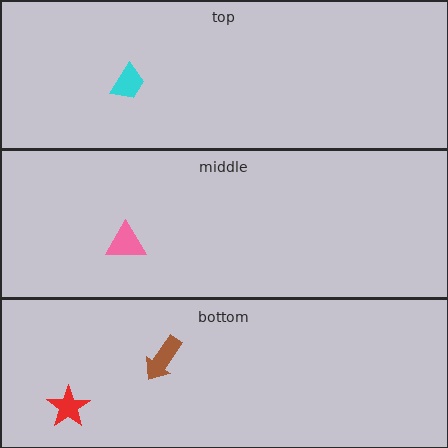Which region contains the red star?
The bottom region.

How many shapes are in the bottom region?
2.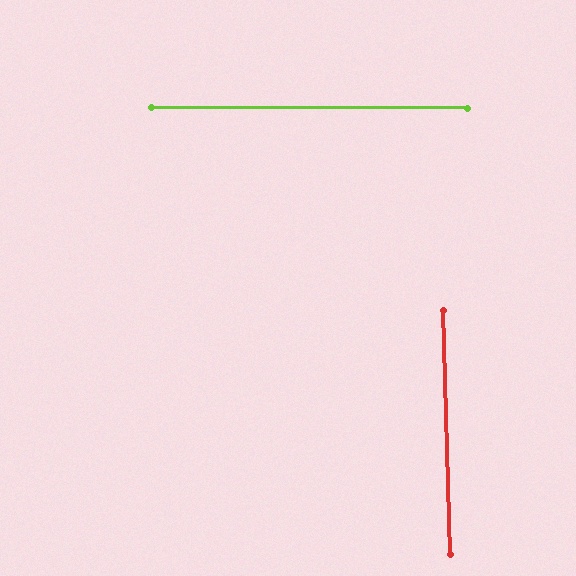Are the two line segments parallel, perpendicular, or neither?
Perpendicular — they meet at approximately 88°.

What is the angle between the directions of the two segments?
Approximately 88 degrees.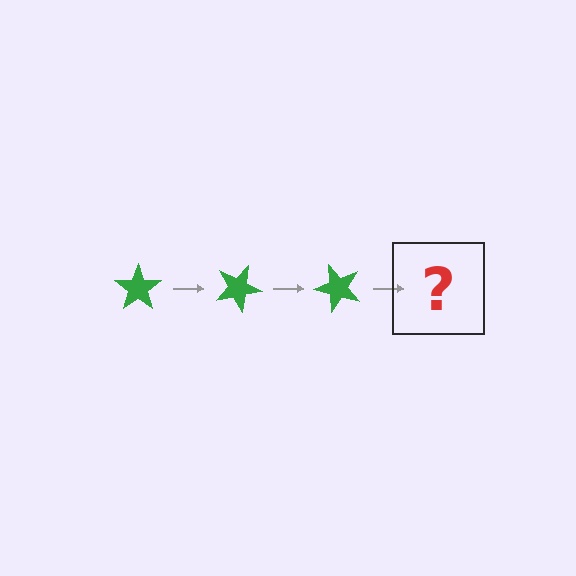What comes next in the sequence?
The next element should be a green star rotated 75 degrees.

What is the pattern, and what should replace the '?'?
The pattern is that the star rotates 25 degrees each step. The '?' should be a green star rotated 75 degrees.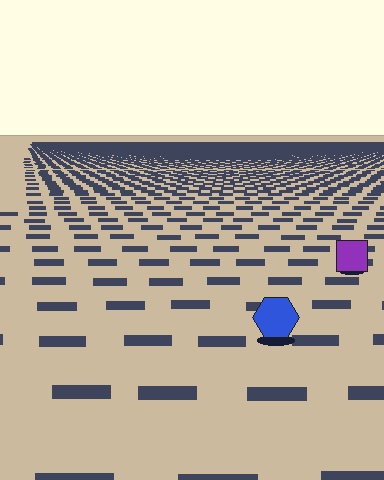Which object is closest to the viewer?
The blue hexagon is closest. The texture marks near it are larger and more spread out.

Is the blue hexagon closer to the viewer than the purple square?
Yes. The blue hexagon is closer — you can tell from the texture gradient: the ground texture is coarser near it.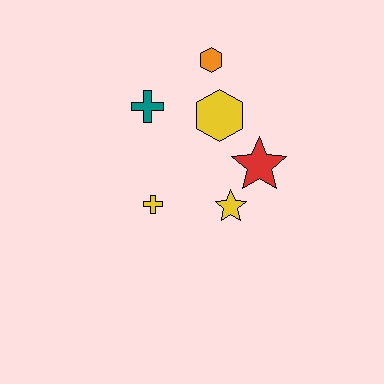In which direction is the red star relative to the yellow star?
The red star is above the yellow star.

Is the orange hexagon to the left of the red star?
Yes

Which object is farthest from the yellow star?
The orange hexagon is farthest from the yellow star.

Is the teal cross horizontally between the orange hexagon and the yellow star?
No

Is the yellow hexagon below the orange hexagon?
Yes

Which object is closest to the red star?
The yellow star is closest to the red star.